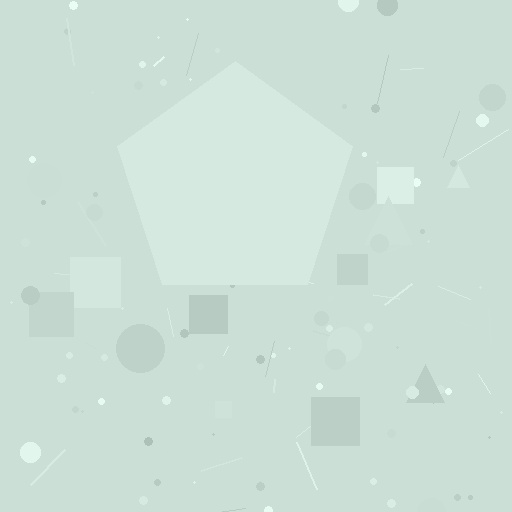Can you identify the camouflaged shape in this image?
The camouflaged shape is a pentagon.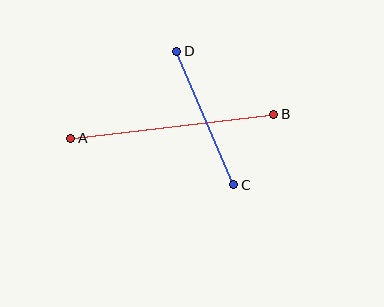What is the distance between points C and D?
The distance is approximately 145 pixels.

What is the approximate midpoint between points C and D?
The midpoint is at approximately (205, 118) pixels.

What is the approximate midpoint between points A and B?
The midpoint is at approximately (172, 126) pixels.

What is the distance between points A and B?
The distance is approximately 204 pixels.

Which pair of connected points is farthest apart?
Points A and B are farthest apart.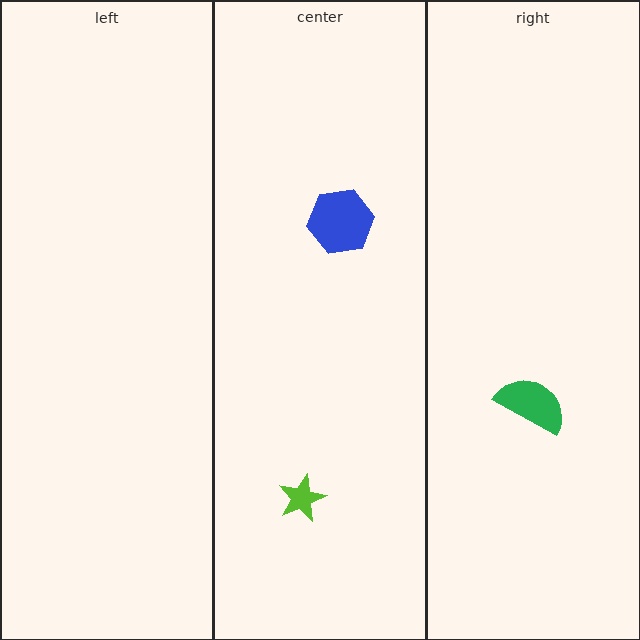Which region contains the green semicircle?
The right region.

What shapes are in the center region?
The lime star, the blue hexagon.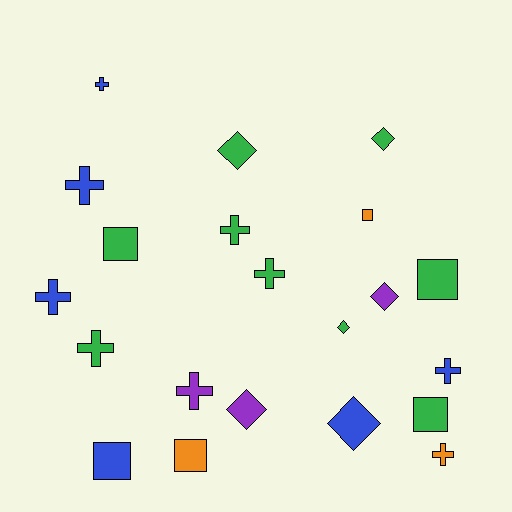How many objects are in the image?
There are 21 objects.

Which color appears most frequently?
Green, with 9 objects.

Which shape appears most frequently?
Cross, with 9 objects.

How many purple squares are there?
There are no purple squares.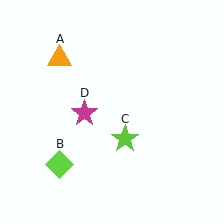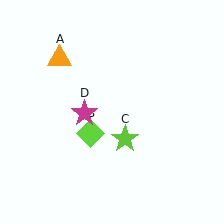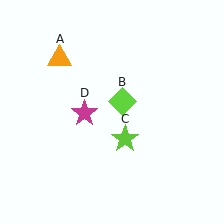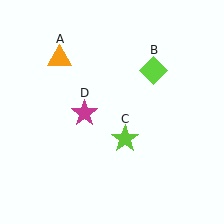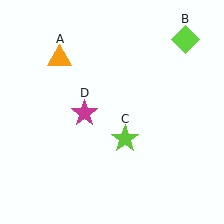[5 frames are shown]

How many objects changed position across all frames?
1 object changed position: lime diamond (object B).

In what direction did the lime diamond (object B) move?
The lime diamond (object B) moved up and to the right.